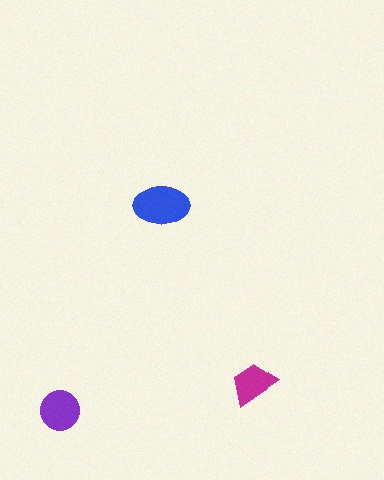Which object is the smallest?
The magenta trapezoid.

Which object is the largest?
The blue ellipse.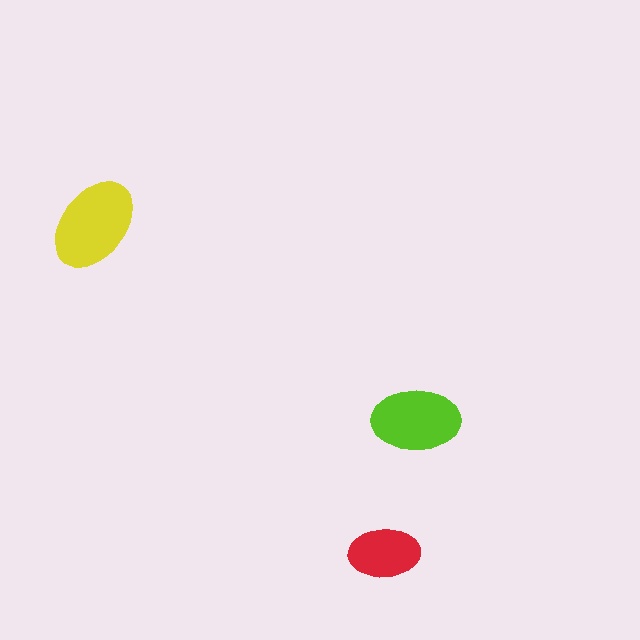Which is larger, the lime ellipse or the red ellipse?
The lime one.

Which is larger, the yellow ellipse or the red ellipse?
The yellow one.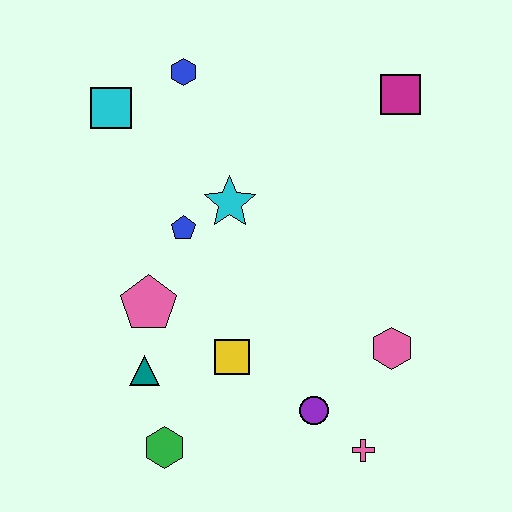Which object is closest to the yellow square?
The teal triangle is closest to the yellow square.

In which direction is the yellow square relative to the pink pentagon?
The yellow square is to the right of the pink pentagon.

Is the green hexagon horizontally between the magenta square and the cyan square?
Yes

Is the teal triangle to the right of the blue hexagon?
No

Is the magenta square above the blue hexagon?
No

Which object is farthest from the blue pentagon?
The pink cross is farthest from the blue pentagon.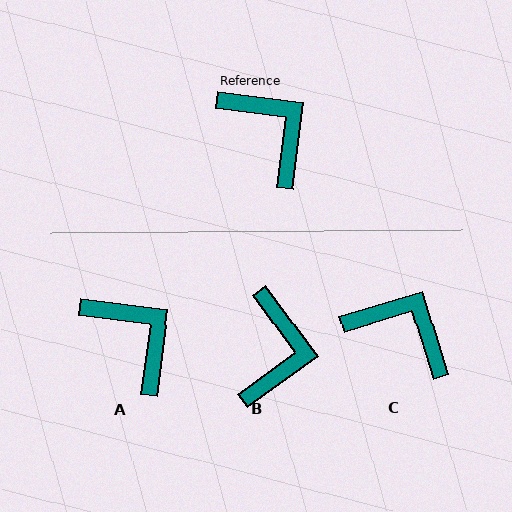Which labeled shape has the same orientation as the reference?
A.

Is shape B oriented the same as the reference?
No, it is off by about 46 degrees.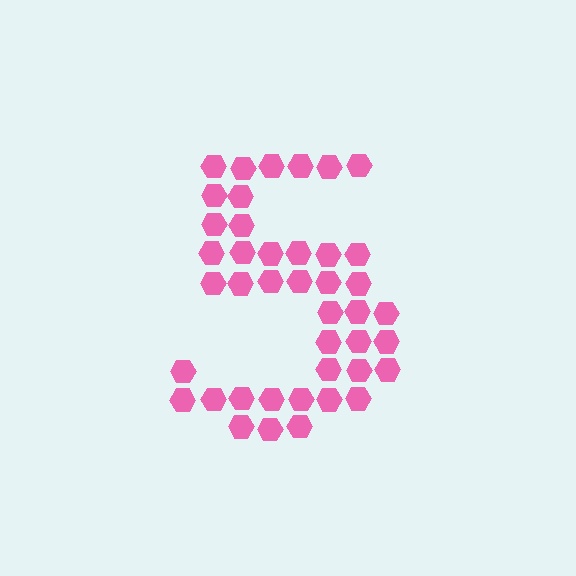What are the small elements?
The small elements are hexagons.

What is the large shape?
The large shape is the digit 5.